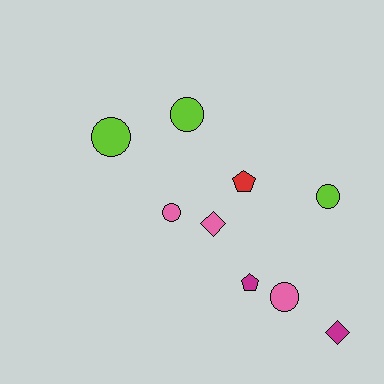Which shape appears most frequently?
Circle, with 5 objects.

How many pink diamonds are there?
There is 1 pink diamond.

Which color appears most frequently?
Lime, with 3 objects.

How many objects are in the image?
There are 9 objects.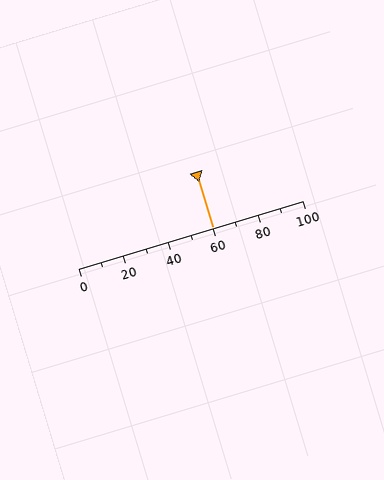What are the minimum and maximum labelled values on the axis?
The axis runs from 0 to 100.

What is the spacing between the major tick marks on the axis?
The major ticks are spaced 20 apart.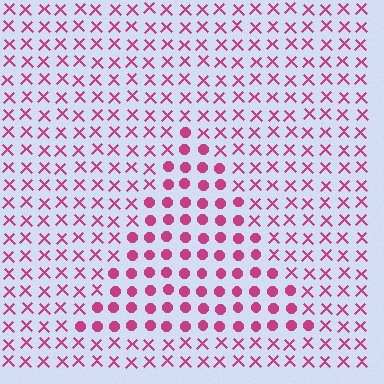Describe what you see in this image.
The image is filled with small magenta elements arranged in a uniform grid. A triangle-shaped region contains circles, while the surrounding area contains X marks. The boundary is defined purely by the change in element shape.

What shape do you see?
I see a triangle.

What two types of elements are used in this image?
The image uses circles inside the triangle region and X marks outside it.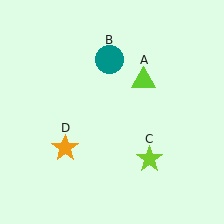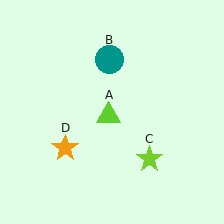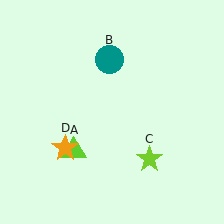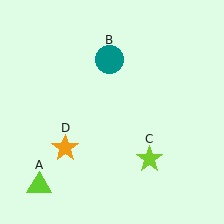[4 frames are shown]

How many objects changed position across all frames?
1 object changed position: lime triangle (object A).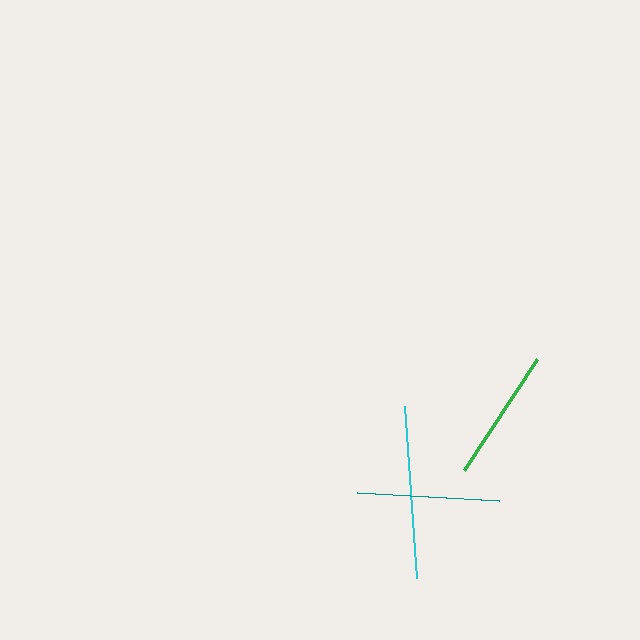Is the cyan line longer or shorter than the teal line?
The cyan line is longer than the teal line.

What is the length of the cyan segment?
The cyan segment is approximately 172 pixels long.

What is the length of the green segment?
The green segment is approximately 133 pixels long.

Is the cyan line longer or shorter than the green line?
The cyan line is longer than the green line.